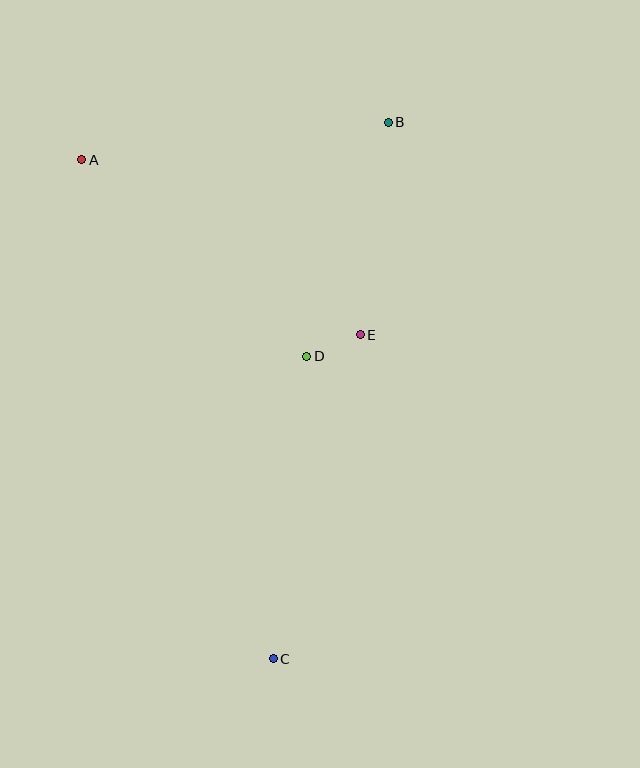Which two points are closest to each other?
Points D and E are closest to each other.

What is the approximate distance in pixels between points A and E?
The distance between A and E is approximately 329 pixels.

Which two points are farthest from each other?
Points B and C are farthest from each other.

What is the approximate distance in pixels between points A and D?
The distance between A and D is approximately 299 pixels.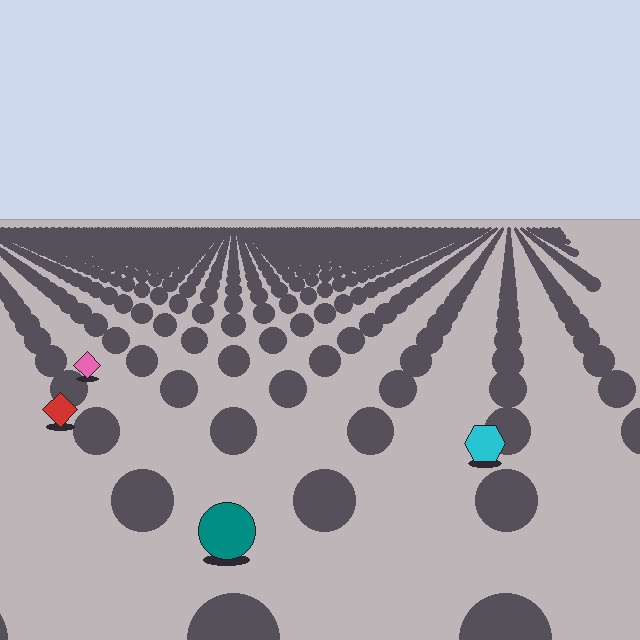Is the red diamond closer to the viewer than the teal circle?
No. The teal circle is closer — you can tell from the texture gradient: the ground texture is coarser near it.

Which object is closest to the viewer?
The teal circle is closest. The texture marks near it are larger and more spread out.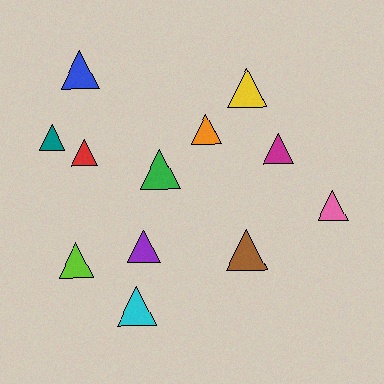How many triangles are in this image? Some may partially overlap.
There are 12 triangles.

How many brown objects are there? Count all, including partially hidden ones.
There is 1 brown object.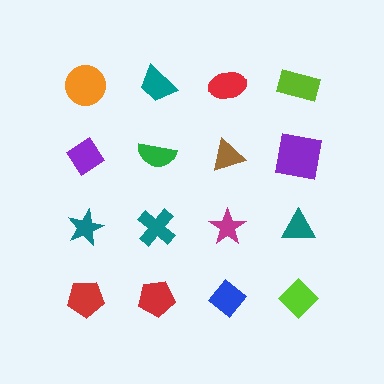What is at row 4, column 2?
A red pentagon.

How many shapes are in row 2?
4 shapes.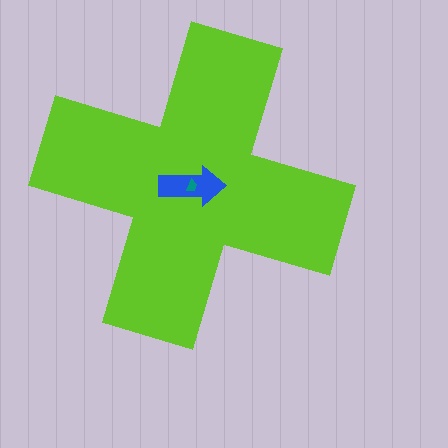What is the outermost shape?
The lime cross.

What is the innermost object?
The teal trapezoid.